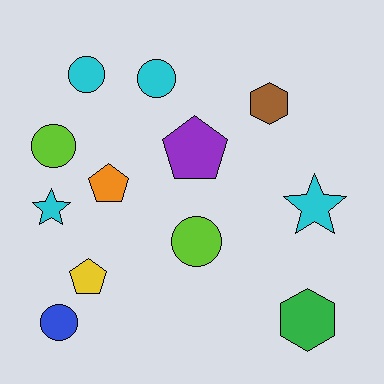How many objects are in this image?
There are 12 objects.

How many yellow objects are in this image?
There is 1 yellow object.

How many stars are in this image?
There are 2 stars.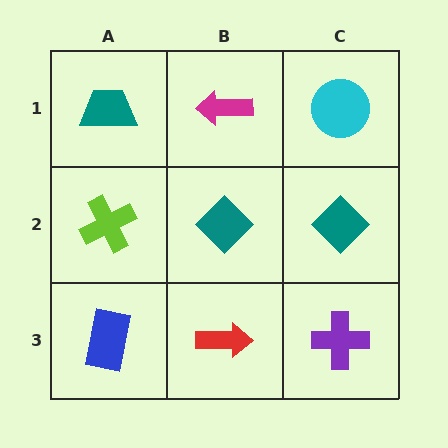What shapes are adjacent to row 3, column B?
A teal diamond (row 2, column B), a blue rectangle (row 3, column A), a purple cross (row 3, column C).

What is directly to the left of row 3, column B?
A blue rectangle.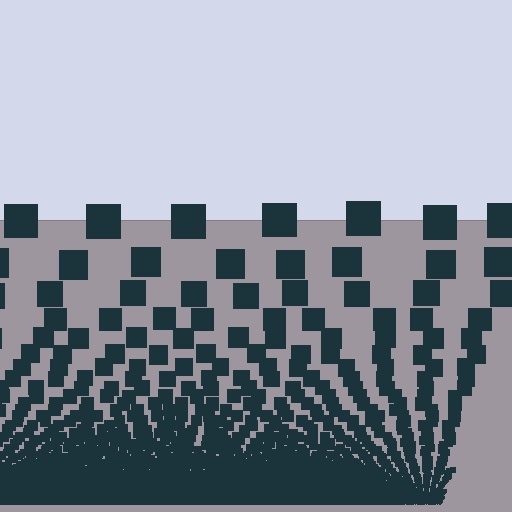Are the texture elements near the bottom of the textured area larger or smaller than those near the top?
Smaller. The gradient is inverted — elements near the bottom are smaller and denser.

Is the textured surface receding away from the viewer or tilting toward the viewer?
The surface appears to tilt toward the viewer. Texture elements get larger and sparser toward the top.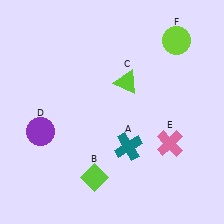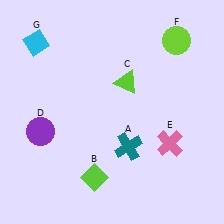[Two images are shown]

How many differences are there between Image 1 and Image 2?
There is 1 difference between the two images.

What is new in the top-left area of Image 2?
A cyan diamond (G) was added in the top-left area of Image 2.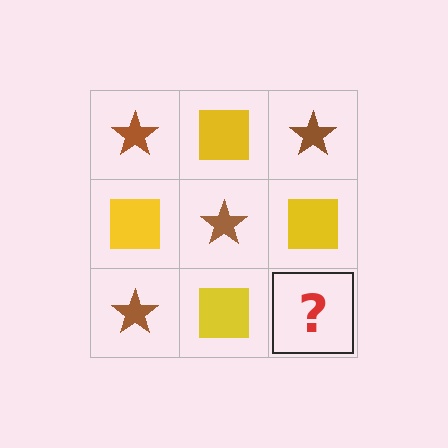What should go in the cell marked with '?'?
The missing cell should contain a brown star.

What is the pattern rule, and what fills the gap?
The rule is that it alternates brown star and yellow square in a checkerboard pattern. The gap should be filled with a brown star.